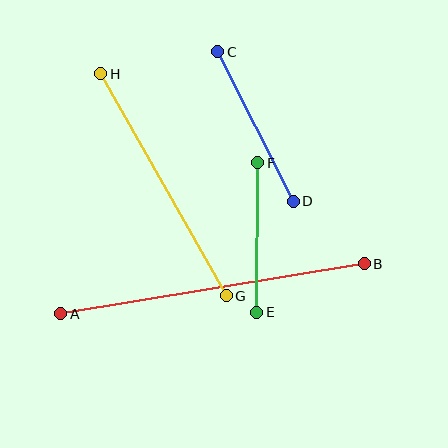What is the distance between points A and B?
The distance is approximately 308 pixels.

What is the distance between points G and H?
The distance is approximately 255 pixels.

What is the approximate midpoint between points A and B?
The midpoint is at approximately (213, 289) pixels.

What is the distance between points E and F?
The distance is approximately 149 pixels.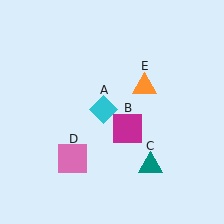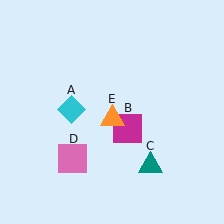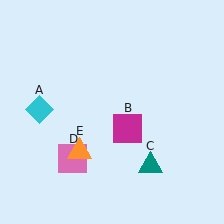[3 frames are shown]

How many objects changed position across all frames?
2 objects changed position: cyan diamond (object A), orange triangle (object E).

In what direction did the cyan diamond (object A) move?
The cyan diamond (object A) moved left.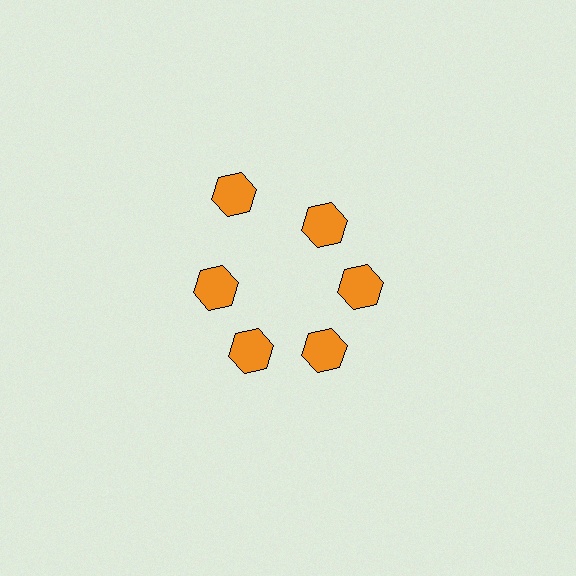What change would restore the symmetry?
The symmetry would be restored by moving it inward, back onto the ring so that all 6 hexagons sit at equal angles and equal distance from the center.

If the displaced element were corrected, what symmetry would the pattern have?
It would have 6-fold rotational symmetry — the pattern would map onto itself every 60 degrees.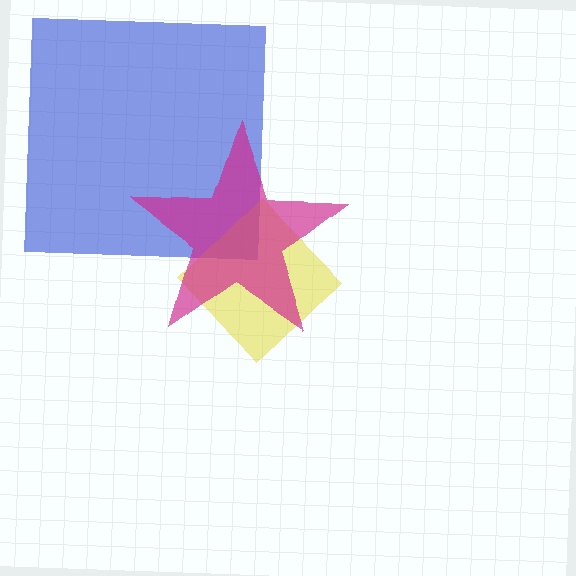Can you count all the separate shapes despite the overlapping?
Yes, there are 3 separate shapes.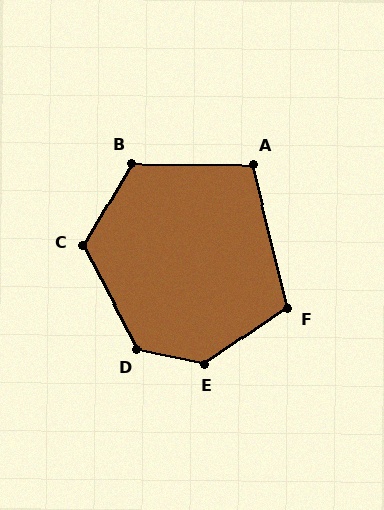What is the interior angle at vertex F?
Approximately 110 degrees (obtuse).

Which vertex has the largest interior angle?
E, at approximately 134 degrees.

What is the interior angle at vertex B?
Approximately 121 degrees (obtuse).